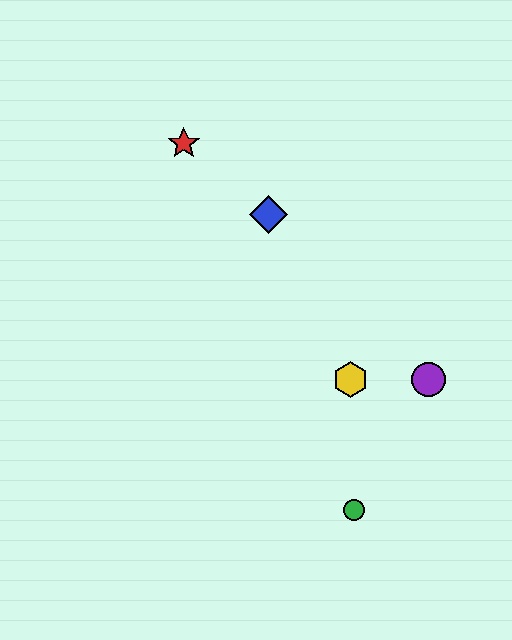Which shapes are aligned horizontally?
The yellow hexagon, the purple circle are aligned horizontally.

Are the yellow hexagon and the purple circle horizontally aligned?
Yes, both are at y≈379.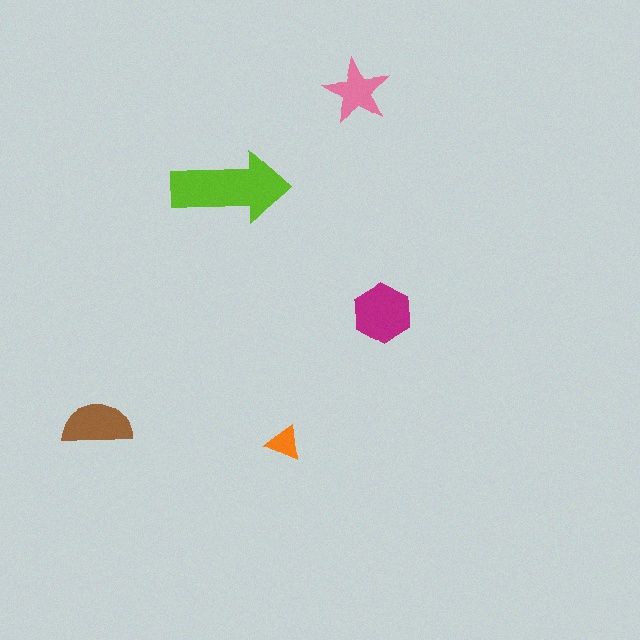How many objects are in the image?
There are 5 objects in the image.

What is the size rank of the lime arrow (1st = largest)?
1st.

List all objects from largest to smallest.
The lime arrow, the magenta hexagon, the brown semicircle, the pink star, the orange triangle.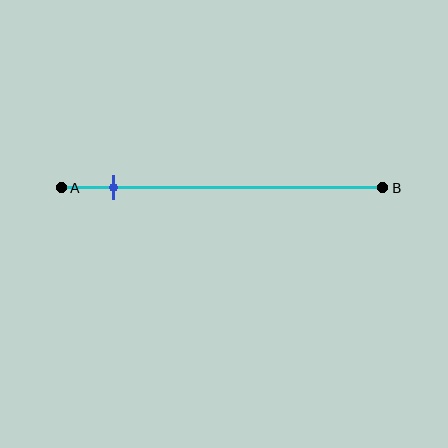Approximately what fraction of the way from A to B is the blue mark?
The blue mark is approximately 15% of the way from A to B.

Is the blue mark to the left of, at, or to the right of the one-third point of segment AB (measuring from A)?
The blue mark is to the left of the one-third point of segment AB.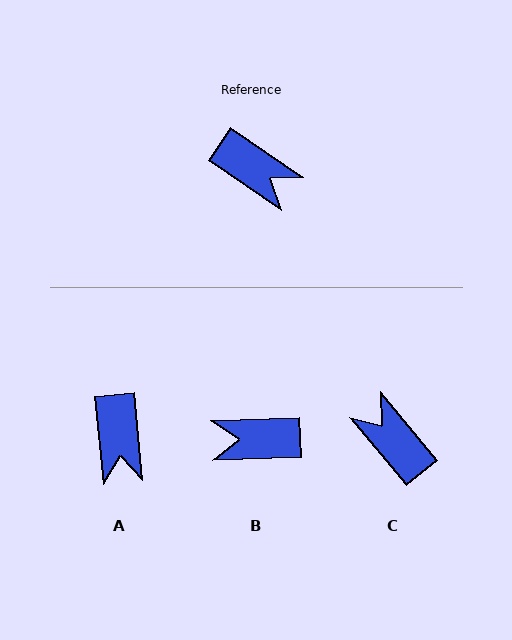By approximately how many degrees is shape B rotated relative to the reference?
Approximately 144 degrees clockwise.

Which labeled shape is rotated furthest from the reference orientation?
C, about 164 degrees away.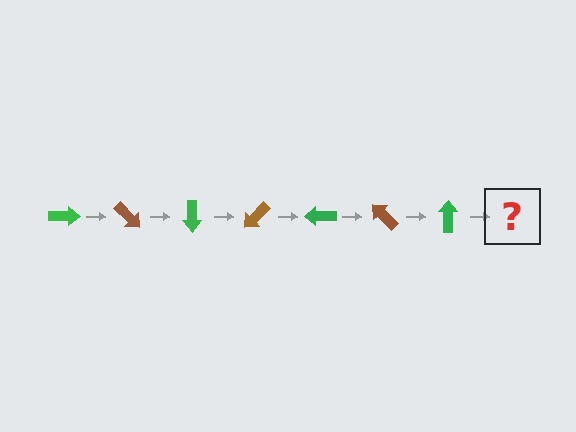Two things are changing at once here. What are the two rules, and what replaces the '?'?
The two rules are that it rotates 45 degrees each step and the color cycles through green and brown. The '?' should be a brown arrow, rotated 315 degrees from the start.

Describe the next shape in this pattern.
It should be a brown arrow, rotated 315 degrees from the start.